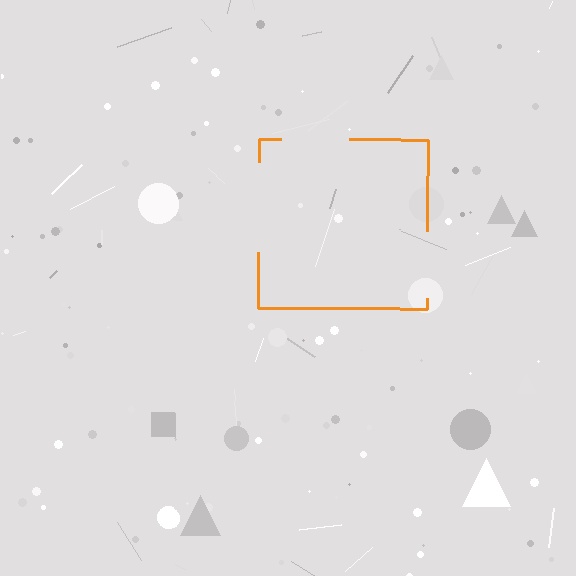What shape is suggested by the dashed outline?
The dashed outline suggests a square.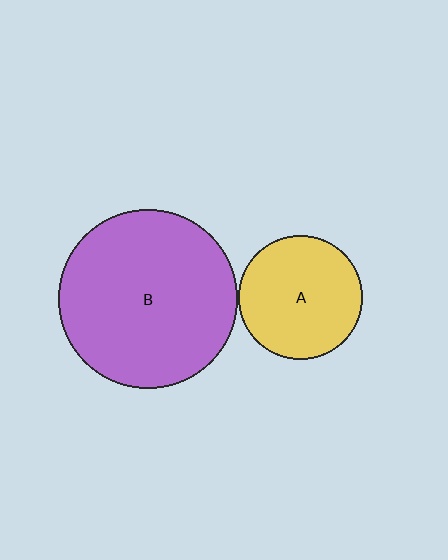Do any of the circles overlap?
No, none of the circles overlap.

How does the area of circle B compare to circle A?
Approximately 2.1 times.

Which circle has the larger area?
Circle B (purple).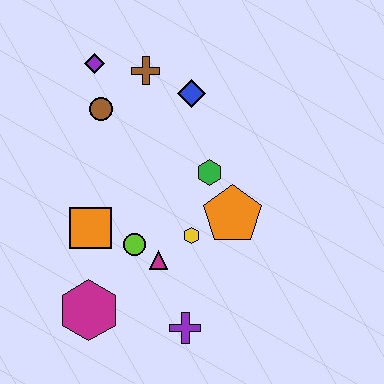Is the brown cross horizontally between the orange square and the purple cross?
Yes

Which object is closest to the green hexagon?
The orange pentagon is closest to the green hexagon.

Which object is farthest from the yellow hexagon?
The purple diamond is farthest from the yellow hexagon.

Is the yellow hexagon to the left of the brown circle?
No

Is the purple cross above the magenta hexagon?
No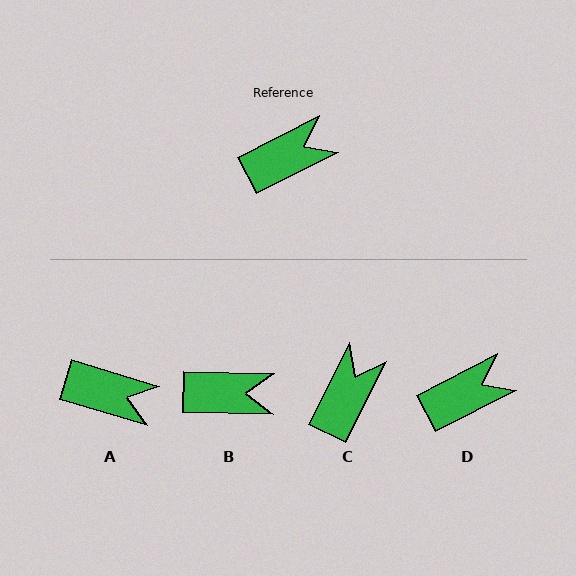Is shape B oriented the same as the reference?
No, it is off by about 28 degrees.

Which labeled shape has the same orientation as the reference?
D.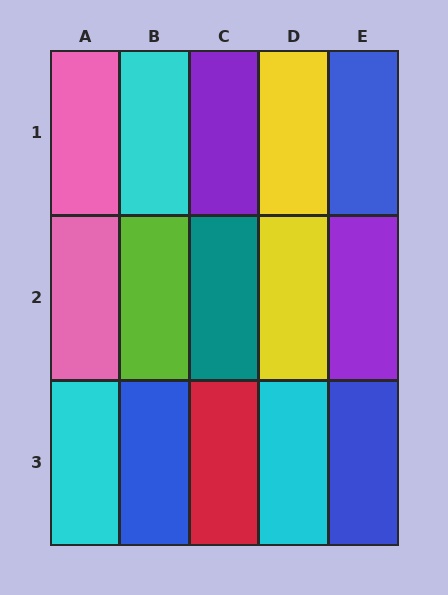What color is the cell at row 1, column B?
Cyan.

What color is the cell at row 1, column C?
Purple.